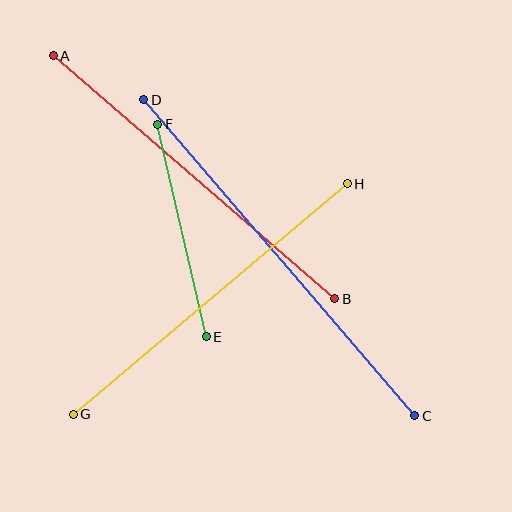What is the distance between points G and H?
The distance is approximately 358 pixels.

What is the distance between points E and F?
The distance is approximately 218 pixels.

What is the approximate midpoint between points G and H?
The midpoint is at approximately (210, 299) pixels.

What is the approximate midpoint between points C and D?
The midpoint is at approximately (279, 258) pixels.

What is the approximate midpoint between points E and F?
The midpoint is at approximately (182, 231) pixels.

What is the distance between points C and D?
The distance is approximately 416 pixels.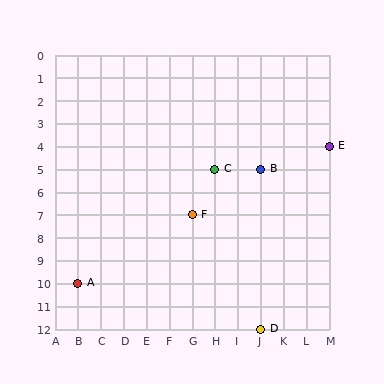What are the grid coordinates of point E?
Point E is at grid coordinates (M, 4).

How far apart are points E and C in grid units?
Points E and C are 5 columns and 1 row apart (about 5.1 grid units diagonally).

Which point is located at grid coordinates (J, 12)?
Point D is at (J, 12).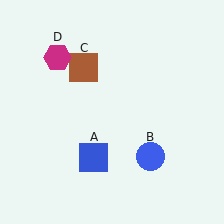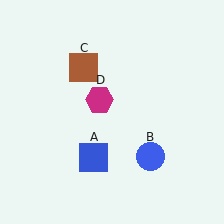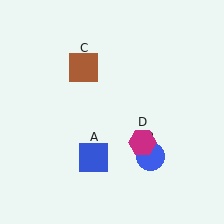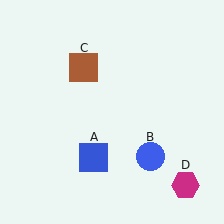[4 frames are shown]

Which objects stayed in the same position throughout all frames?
Blue square (object A) and blue circle (object B) and brown square (object C) remained stationary.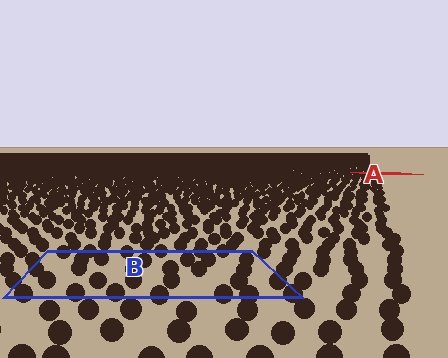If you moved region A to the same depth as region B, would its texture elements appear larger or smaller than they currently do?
They would appear larger. At a closer depth, the same texture elements are projected at a bigger on-screen size.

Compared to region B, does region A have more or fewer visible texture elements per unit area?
Region A has more texture elements per unit area — they are packed more densely because it is farther away.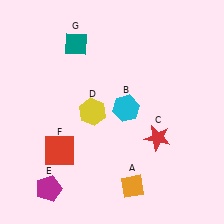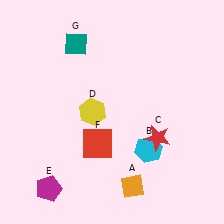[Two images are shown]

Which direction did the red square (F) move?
The red square (F) moved right.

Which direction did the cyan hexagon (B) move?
The cyan hexagon (B) moved down.